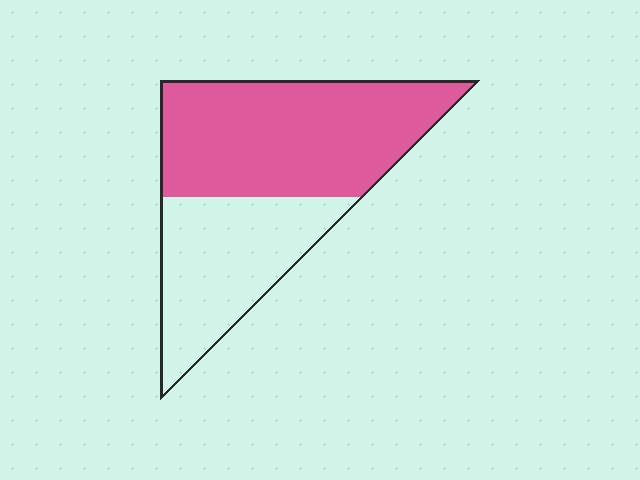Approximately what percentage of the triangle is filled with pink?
Approximately 60%.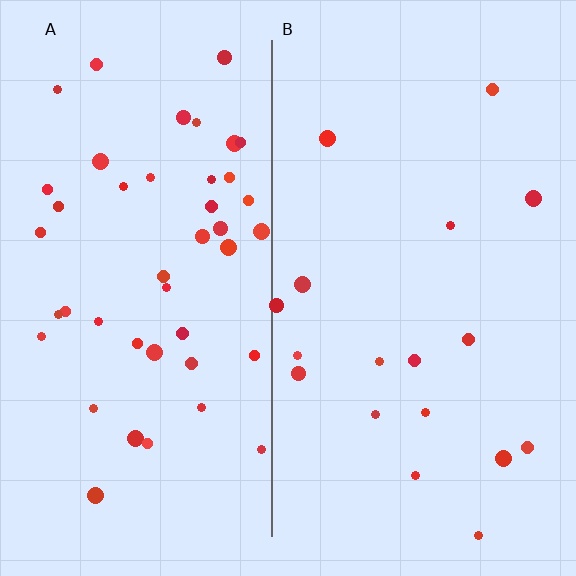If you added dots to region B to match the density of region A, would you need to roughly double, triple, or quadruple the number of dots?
Approximately triple.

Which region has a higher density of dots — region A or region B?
A (the left).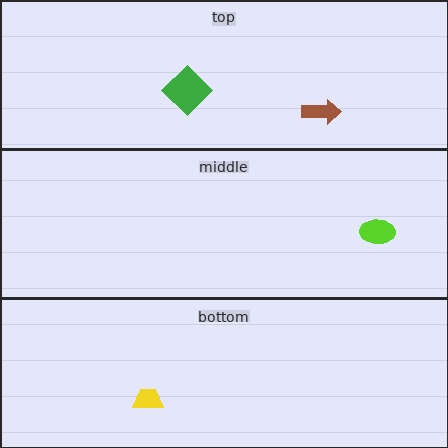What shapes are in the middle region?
The lime ellipse.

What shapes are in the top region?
The brown arrow, the green diamond.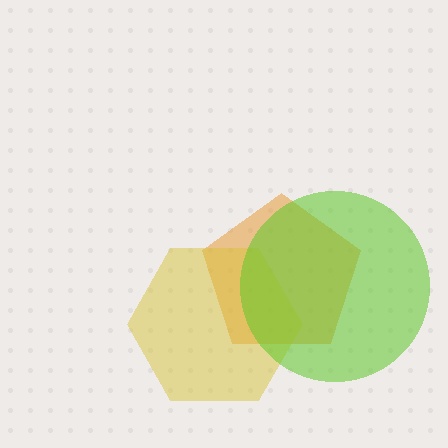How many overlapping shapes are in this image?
There are 3 overlapping shapes in the image.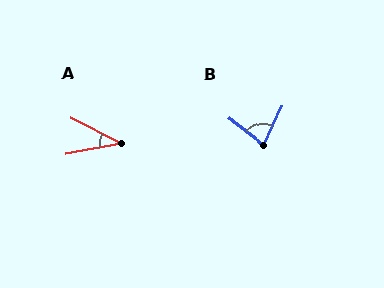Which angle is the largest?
B, at approximately 77 degrees.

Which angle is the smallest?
A, at approximately 38 degrees.